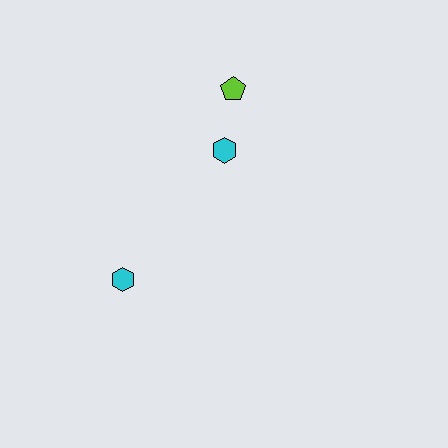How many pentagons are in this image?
There is 1 pentagon.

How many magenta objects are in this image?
There are no magenta objects.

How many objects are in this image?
There are 3 objects.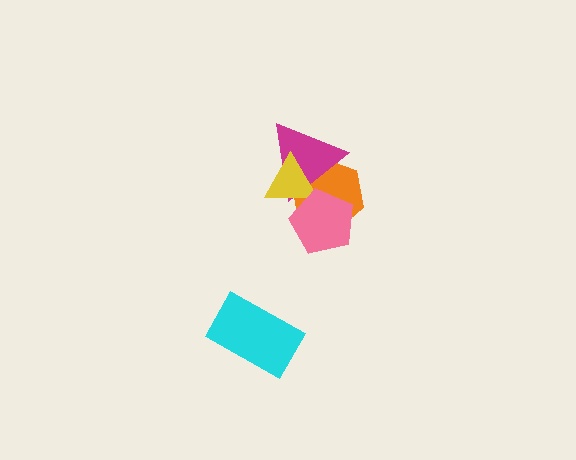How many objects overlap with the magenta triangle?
3 objects overlap with the magenta triangle.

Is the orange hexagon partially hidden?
Yes, it is partially covered by another shape.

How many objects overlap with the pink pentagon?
3 objects overlap with the pink pentagon.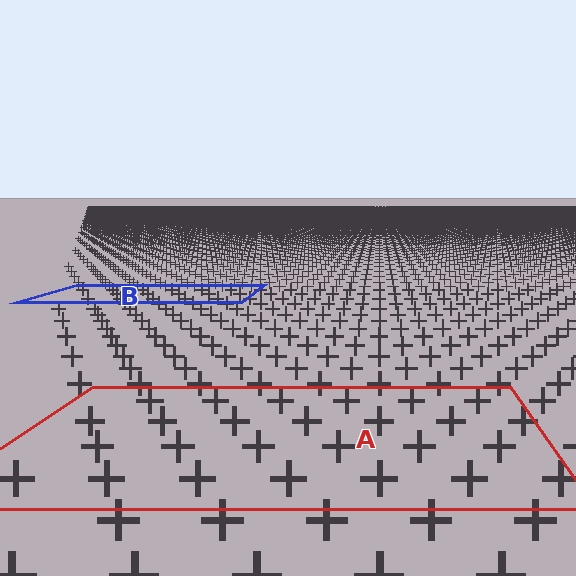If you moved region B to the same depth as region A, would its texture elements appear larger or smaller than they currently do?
They would appear larger. At a closer depth, the same texture elements are projected at a bigger on-screen size.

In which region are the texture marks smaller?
The texture marks are smaller in region B, because it is farther away.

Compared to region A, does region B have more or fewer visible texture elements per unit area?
Region B has more texture elements per unit area — they are packed more densely because it is farther away.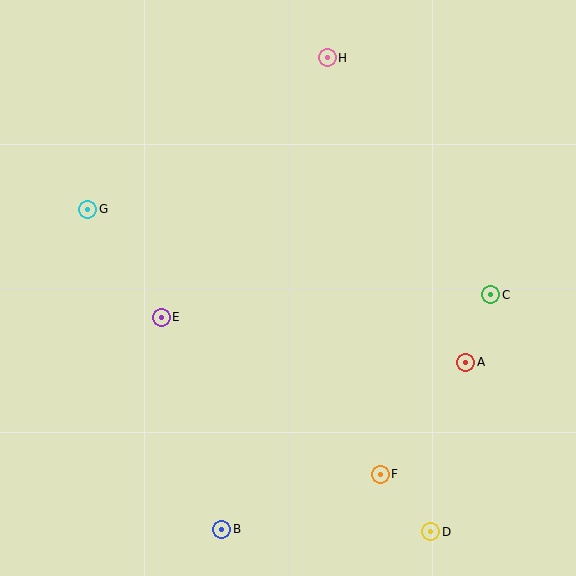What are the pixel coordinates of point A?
Point A is at (466, 362).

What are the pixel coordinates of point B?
Point B is at (222, 529).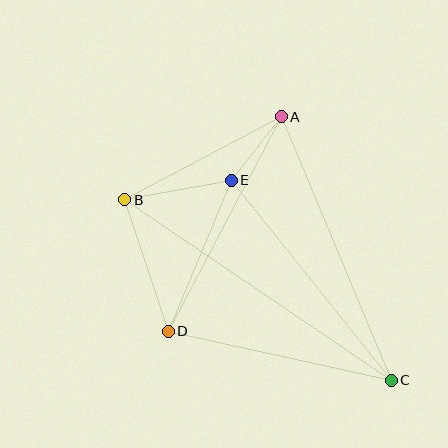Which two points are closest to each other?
Points A and E are closest to each other.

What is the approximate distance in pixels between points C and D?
The distance between C and D is approximately 228 pixels.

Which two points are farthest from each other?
Points B and C are farthest from each other.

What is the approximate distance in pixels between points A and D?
The distance between A and D is approximately 243 pixels.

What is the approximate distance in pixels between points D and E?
The distance between D and E is approximately 164 pixels.